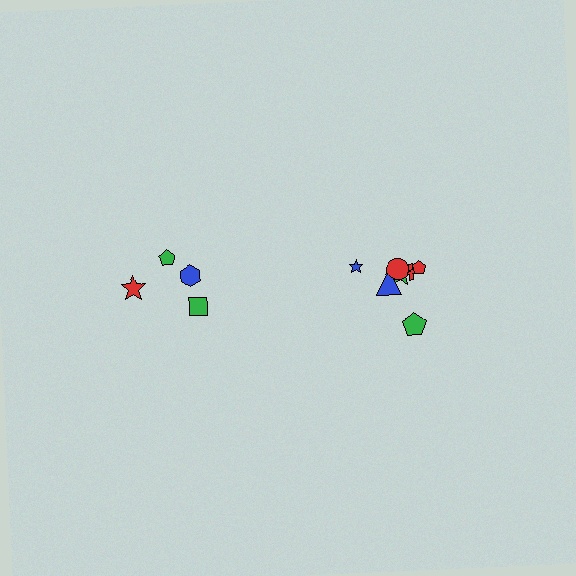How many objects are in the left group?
There are 4 objects.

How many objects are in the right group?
There are 7 objects.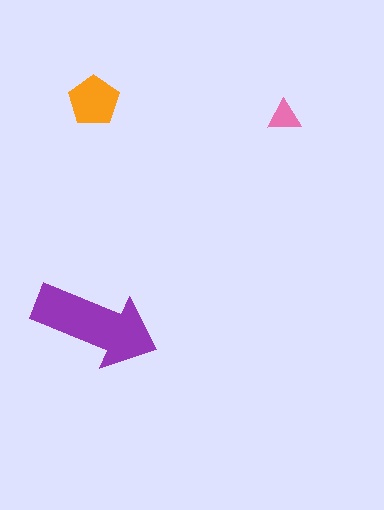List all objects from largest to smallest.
The purple arrow, the orange pentagon, the pink triangle.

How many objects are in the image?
There are 3 objects in the image.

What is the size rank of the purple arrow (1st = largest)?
1st.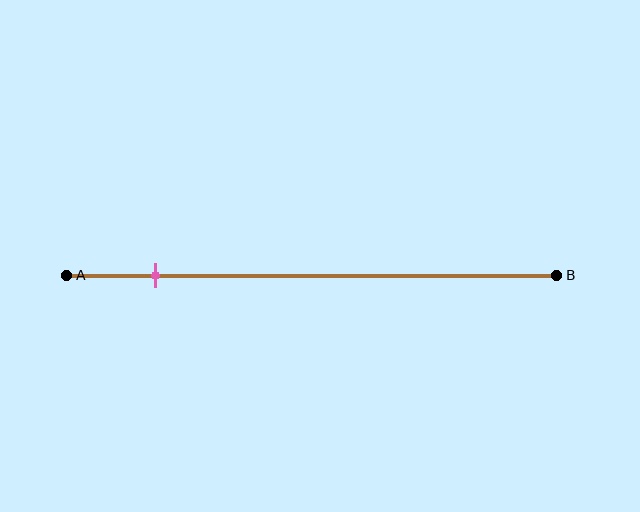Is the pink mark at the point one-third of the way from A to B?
No, the mark is at about 20% from A, not at the 33% one-third point.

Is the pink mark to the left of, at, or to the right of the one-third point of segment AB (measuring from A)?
The pink mark is to the left of the one-third point of segment AB.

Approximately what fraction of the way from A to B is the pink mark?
The pink mark is approximately 20% of the way from A to B.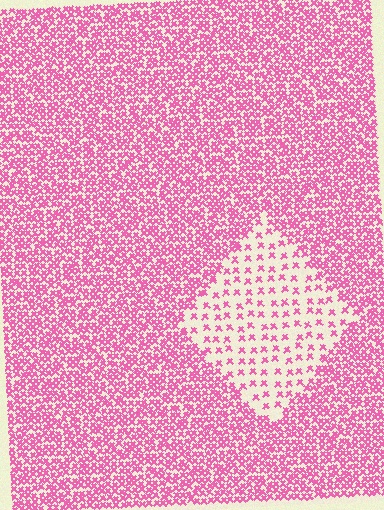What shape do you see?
I see a diamond.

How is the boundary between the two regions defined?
The boundary is defined by a change in element density (approximately 3.0x ratio). All elements are the same color, size, and shape.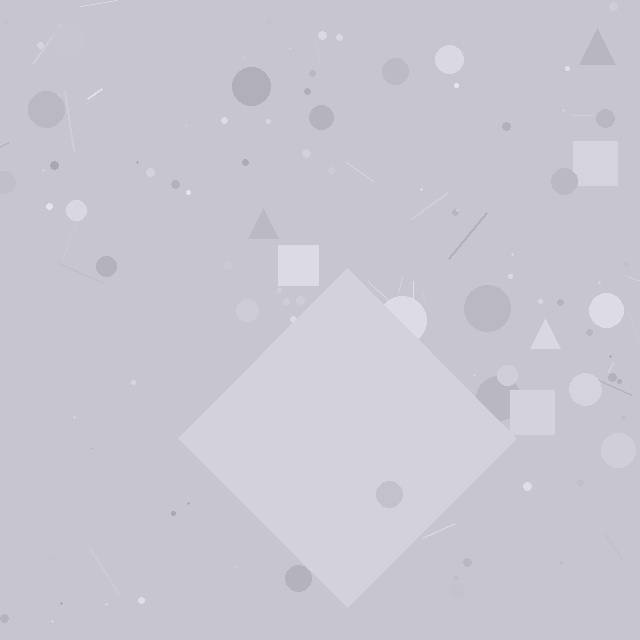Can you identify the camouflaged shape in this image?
The camouflaged shape is a diamond.